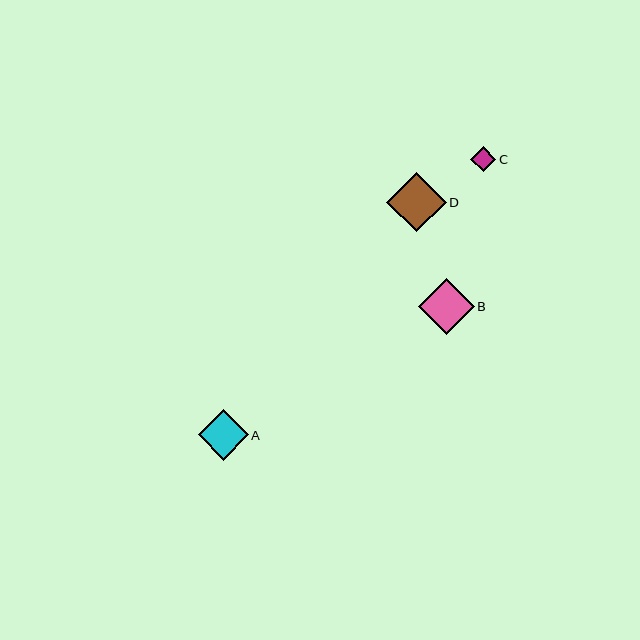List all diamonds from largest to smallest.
From largest to smallest: D, B, A, C.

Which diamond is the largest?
Diamond D is the largest with a size of approximately 59 pixels.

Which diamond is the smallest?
Diamond C is the smallest with a size of approximately 25 pixels.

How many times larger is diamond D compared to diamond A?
Diamond D is approximately 1.2 times the size of diamond A.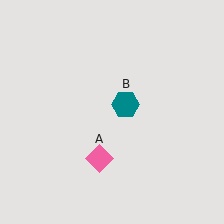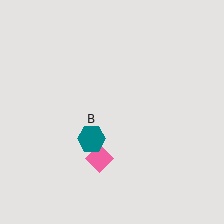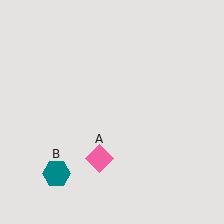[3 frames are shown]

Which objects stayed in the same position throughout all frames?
Pink diamond (object A) remained stationary.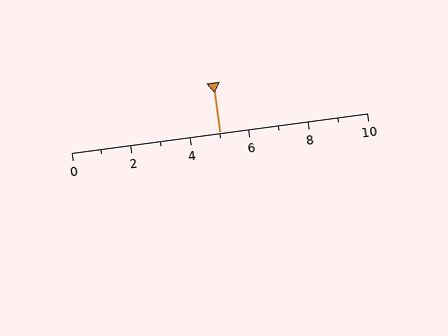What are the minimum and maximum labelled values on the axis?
The axis runs from 0 to 10.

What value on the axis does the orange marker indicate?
The marker indicates approximately 5.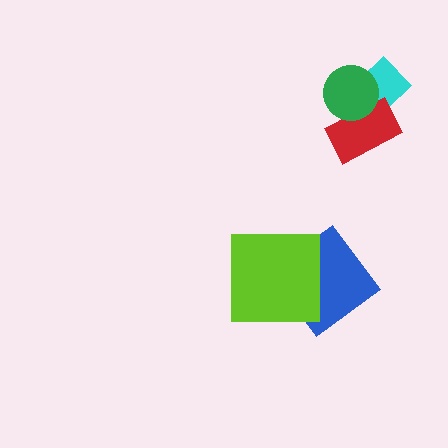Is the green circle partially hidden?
No, no other shape covers it.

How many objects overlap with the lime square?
1 object overlaps with the lime square.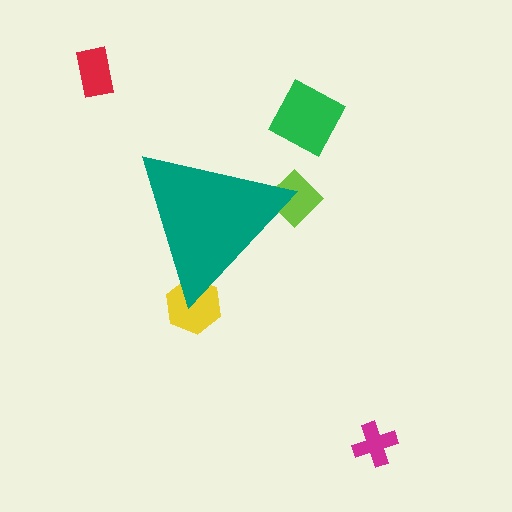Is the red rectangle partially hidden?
No, the red rectangle is fully visible.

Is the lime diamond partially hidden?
Yes, the lime diamond is partially hidden behind the teal triangle.